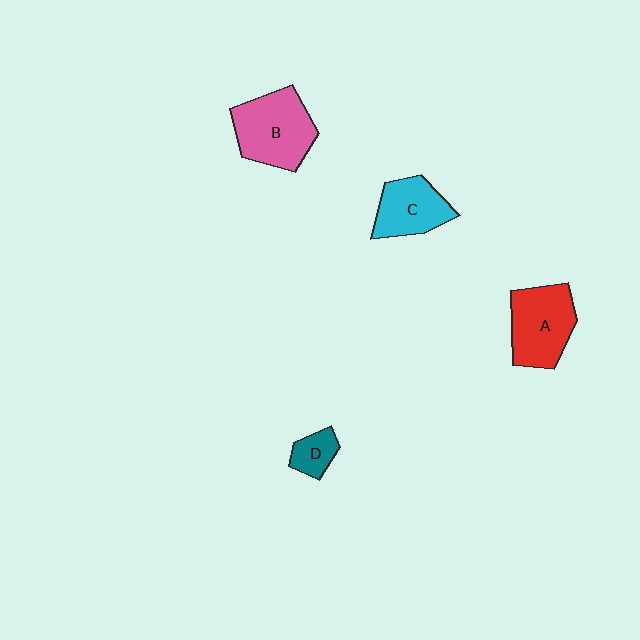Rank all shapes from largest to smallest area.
From largest to smallest: B (pink), A (red), C (cyan), D (teal).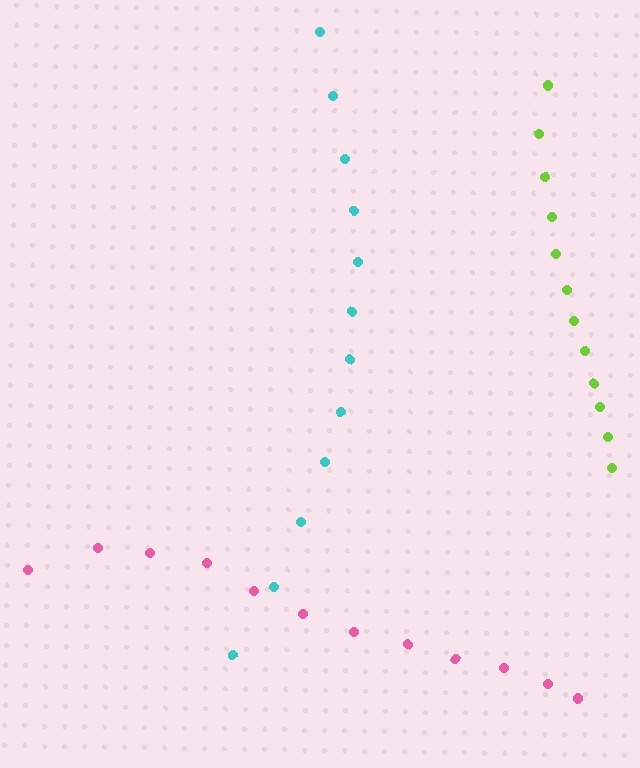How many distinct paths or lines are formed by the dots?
There are 3 distinct paths.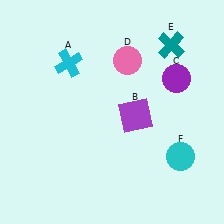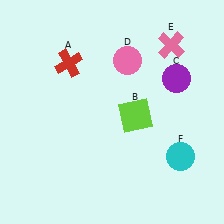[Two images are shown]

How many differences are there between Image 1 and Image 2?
There are 3 differences between the two images.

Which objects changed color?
A changed from cyan to red. B changed from purple to lime. E changed from teal to pink.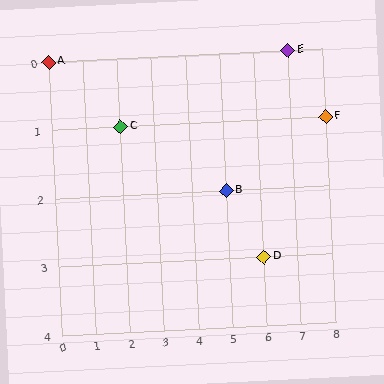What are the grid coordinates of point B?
Point B is at grid coordinates (5, 2).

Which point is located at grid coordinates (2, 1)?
Point C is at (2, 1).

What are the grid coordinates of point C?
Point C is at grid coordinates (2, 1).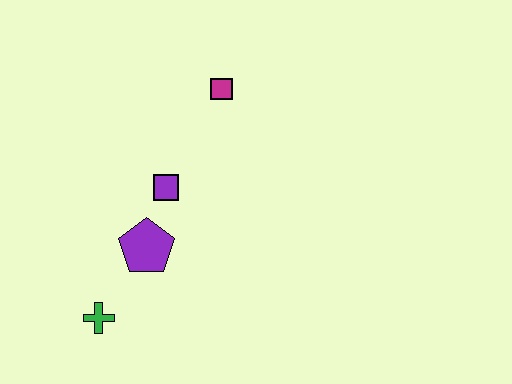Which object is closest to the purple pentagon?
The purple square is closest to the purple pentagon.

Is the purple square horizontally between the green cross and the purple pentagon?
No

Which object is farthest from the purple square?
The green cross is farthest from the purple square.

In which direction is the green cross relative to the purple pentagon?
The green cross is below the purple pentagon.